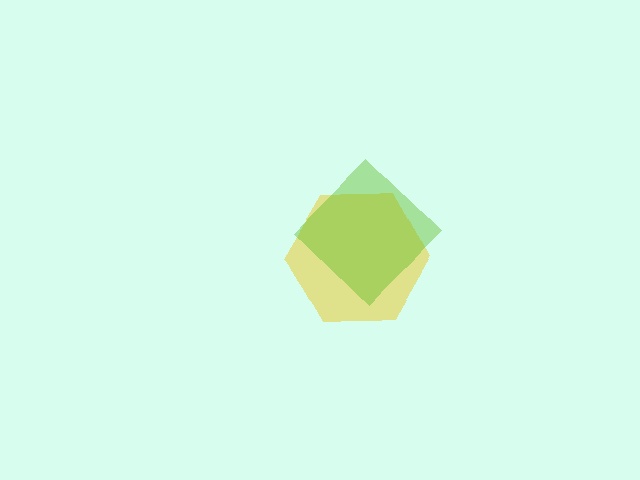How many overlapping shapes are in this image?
There are 2 overlapping shapes in the image.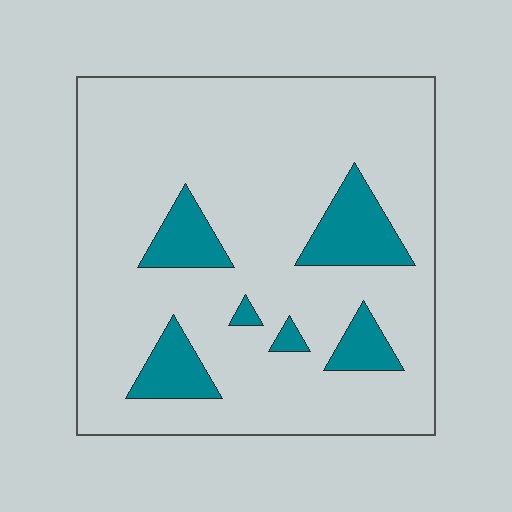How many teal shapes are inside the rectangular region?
6.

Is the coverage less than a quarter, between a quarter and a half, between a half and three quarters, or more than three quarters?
Less than a quarter.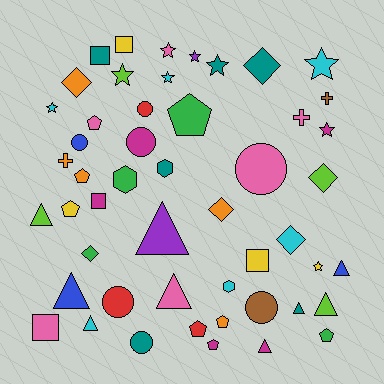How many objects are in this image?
There are 50 objects.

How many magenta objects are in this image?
There are 5 magenta objects.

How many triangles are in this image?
There are 9 triangles.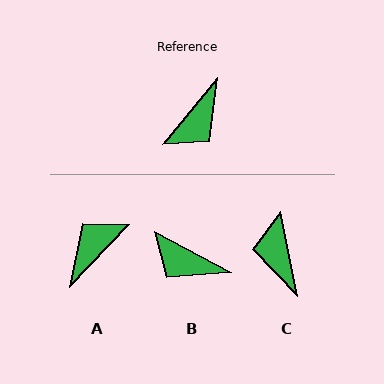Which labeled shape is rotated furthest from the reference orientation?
A, about 176 degrees away.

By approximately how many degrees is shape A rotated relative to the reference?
Approximately 176 degrees counter-clockwise.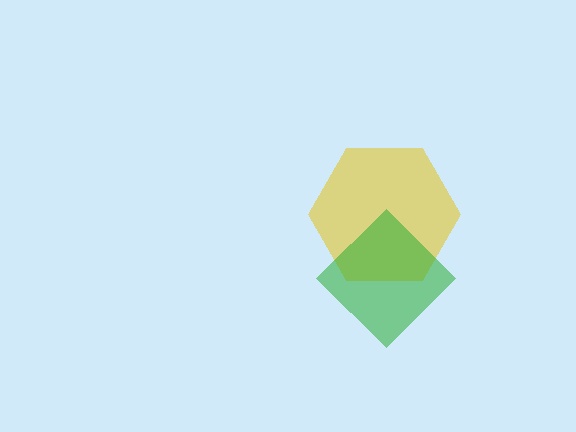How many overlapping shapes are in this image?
There are 2 overlapping shapes in the image.